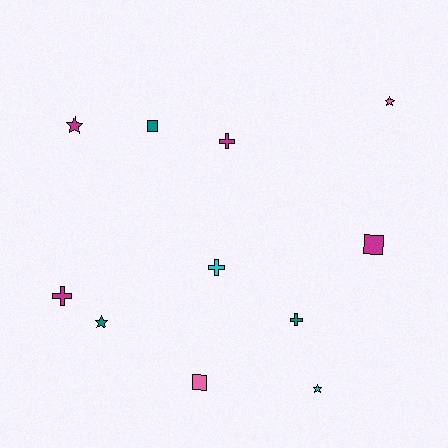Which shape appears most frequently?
Cross, with 4 objects.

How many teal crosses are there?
There is 1 teal cross.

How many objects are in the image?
There are 11 objects.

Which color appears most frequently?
Magenta, with 4 objects.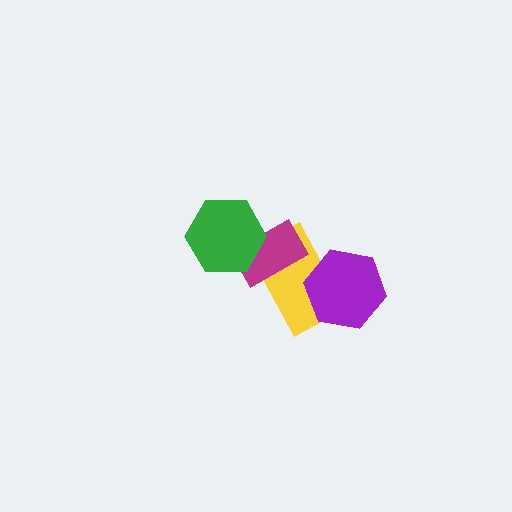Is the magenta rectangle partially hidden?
Yes, it is partially covered by another shape.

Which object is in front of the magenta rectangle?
The green hexagon is in front of the magenta rectangle.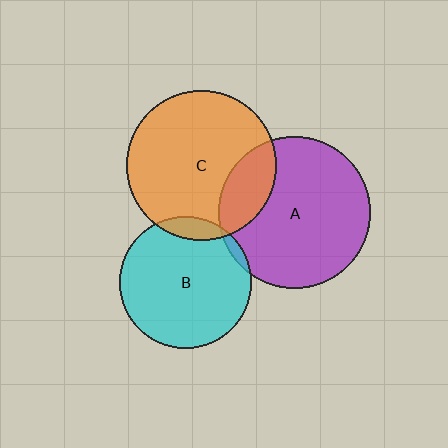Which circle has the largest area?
Circle A (purple).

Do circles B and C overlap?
Yes.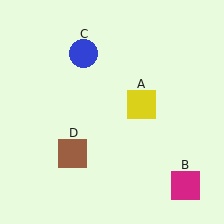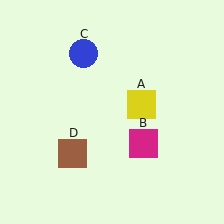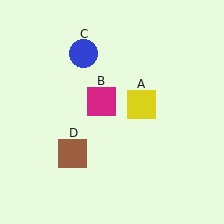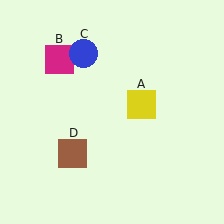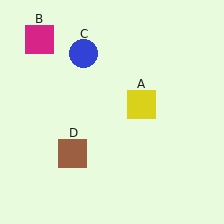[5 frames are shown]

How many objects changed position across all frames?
1 object changed position: magenta square (object B).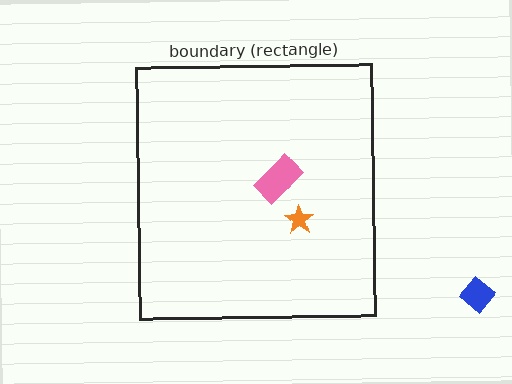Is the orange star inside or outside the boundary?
Inside.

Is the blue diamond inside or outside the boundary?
Outside.